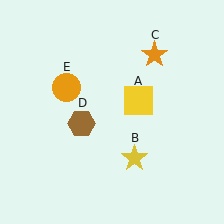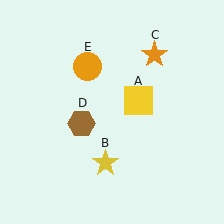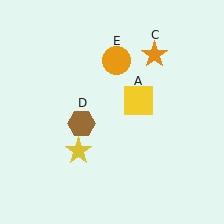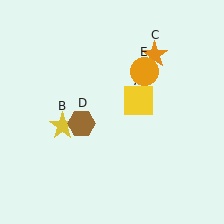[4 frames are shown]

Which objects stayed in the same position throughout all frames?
Yellow square (object A) and orange star (object C) and brown hexagon (object D) remained stationary.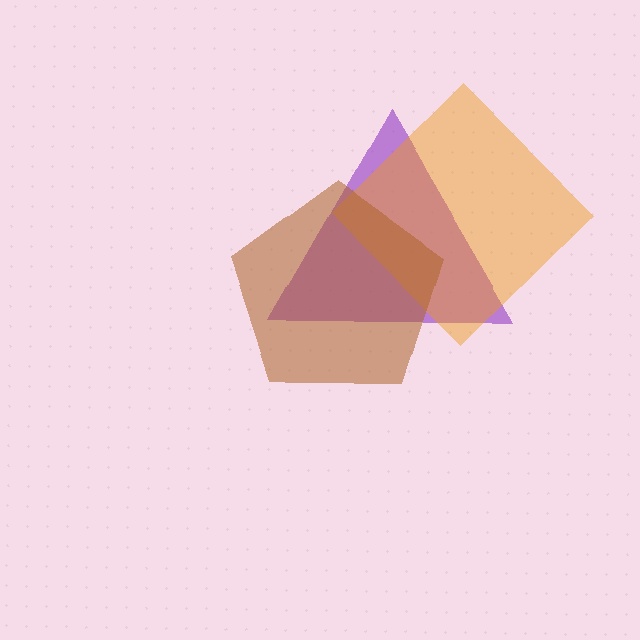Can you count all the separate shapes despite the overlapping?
Yes, there are 3 separate shapes.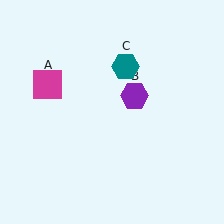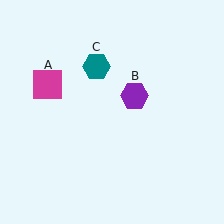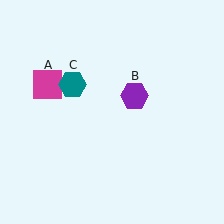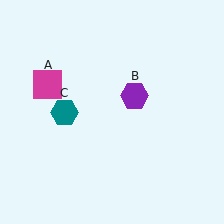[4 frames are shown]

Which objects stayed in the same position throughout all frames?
Magenta square (object A) and purple hexagon (object B) remained stationary.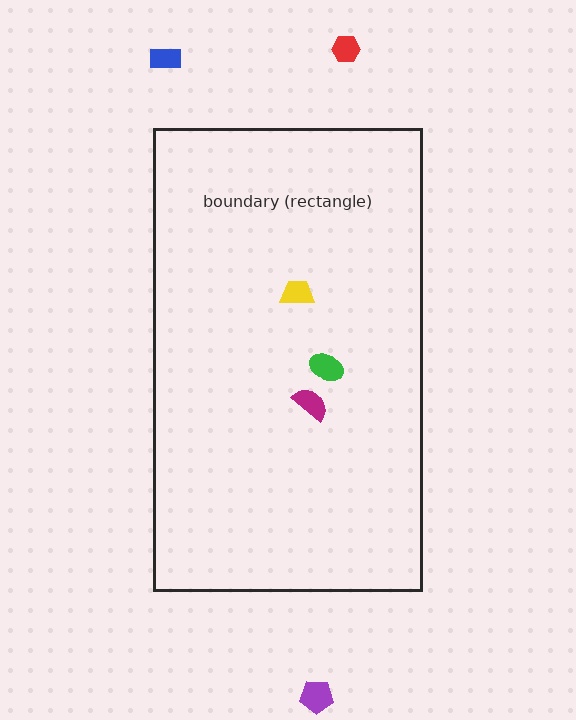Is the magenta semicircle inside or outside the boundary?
Inside.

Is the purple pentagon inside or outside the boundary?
Outside.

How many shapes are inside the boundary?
3 inside, 3 outside.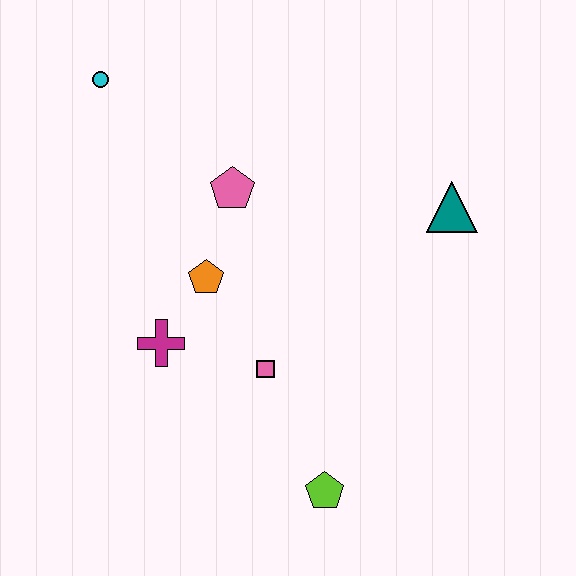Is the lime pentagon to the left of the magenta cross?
No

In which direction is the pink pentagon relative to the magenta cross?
The pink pentagon is above the magenta cross.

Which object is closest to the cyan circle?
The pink pentagon is closest to the cyan circle.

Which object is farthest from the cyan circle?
The lime pentagon is farthest from the cyan circle.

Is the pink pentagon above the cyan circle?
No